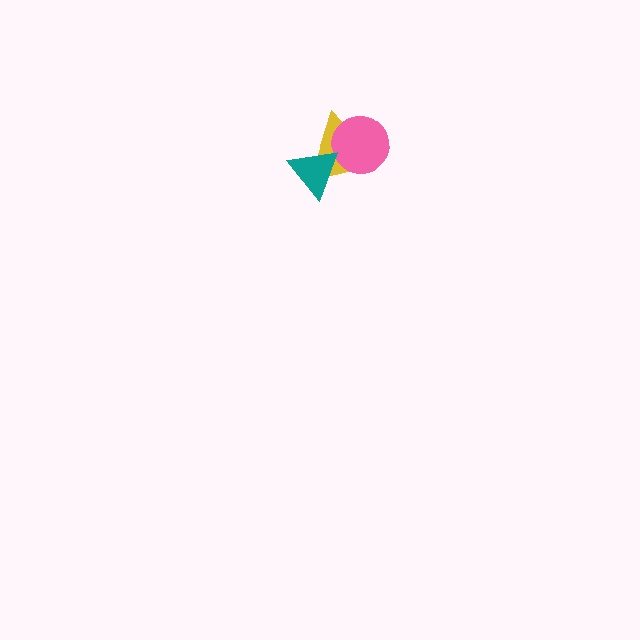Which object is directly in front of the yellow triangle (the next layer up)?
The pink circle is directly in front of the yellow triangle.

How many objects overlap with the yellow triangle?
2 objects overlap with the yellow triangle.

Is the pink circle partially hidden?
No, no other shape covers it.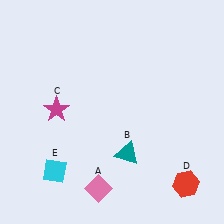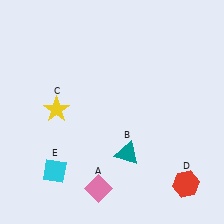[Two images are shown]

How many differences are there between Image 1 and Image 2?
There is 1 difference between the two images.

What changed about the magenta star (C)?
In Image 1, C is magenta. In Image 2, it changed to yellow.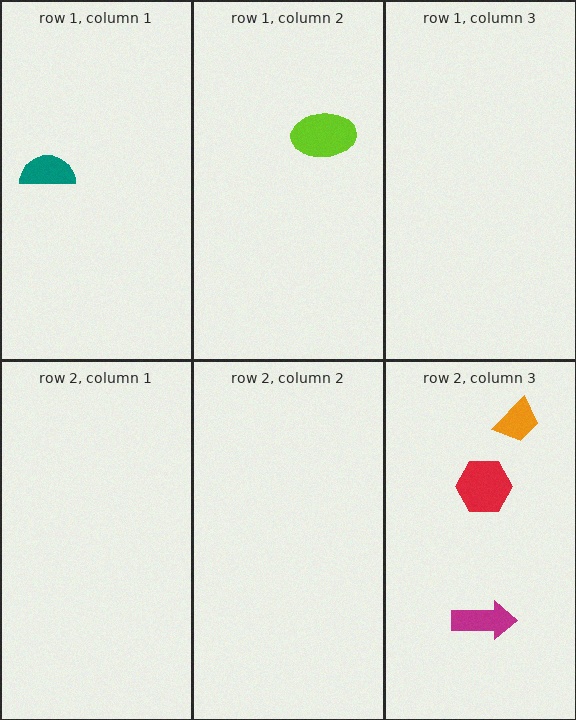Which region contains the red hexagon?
The row 2, column 3 region.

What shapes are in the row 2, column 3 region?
The orange trapezoid, the magenta arrow, the red hexagon.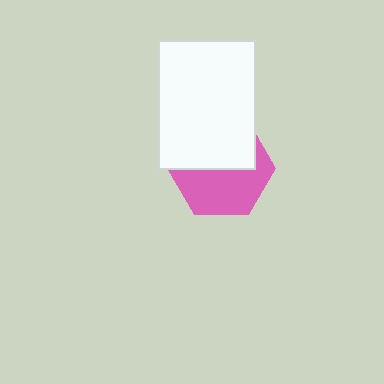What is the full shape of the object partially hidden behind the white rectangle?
The partially hidden object is a pink hexagon.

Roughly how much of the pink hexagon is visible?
About half of it is visible (roughly 53%).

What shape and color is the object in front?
The object in front is a white rectangle.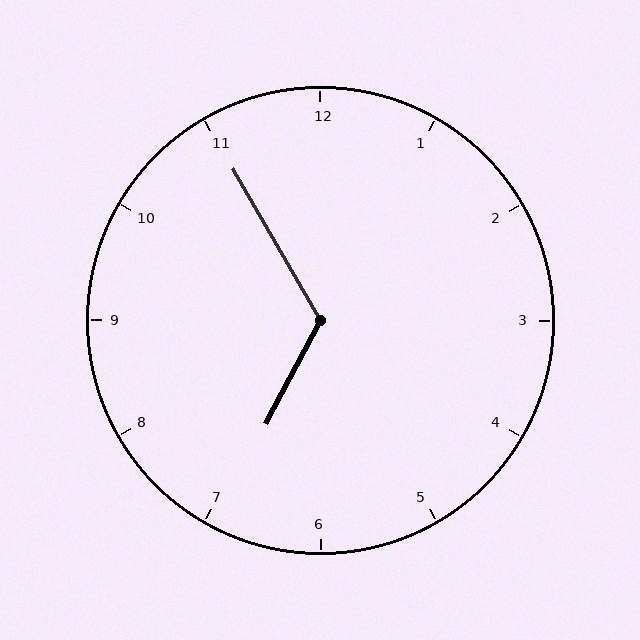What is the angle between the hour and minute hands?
Approximately 122 degrees.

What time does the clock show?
6:55.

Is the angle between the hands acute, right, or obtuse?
It is obtuse.